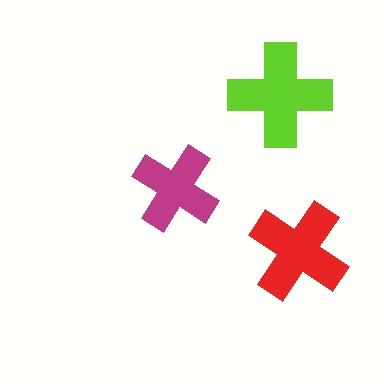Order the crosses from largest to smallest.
the lime one, the red one, the magenta one.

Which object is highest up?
The lime cross is topmost.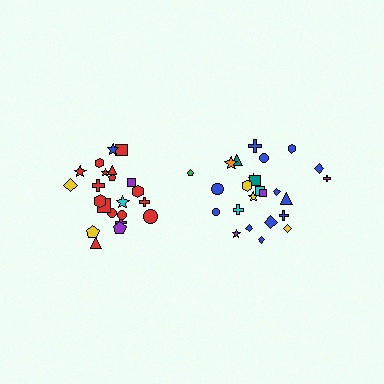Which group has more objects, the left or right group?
The right group.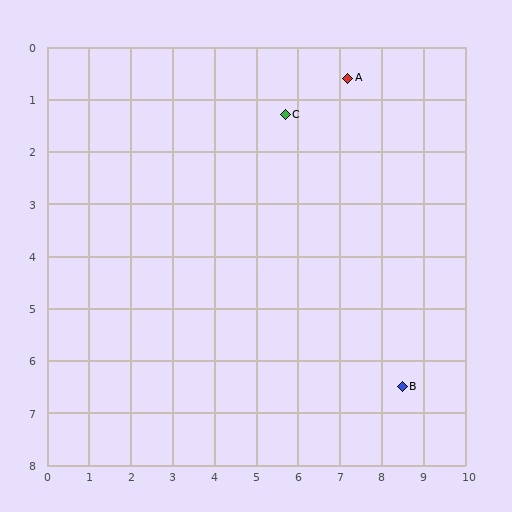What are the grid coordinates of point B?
Point B is at approximately (8.5, 6.5).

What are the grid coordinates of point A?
Point A is at approximately (7.2, 0.6).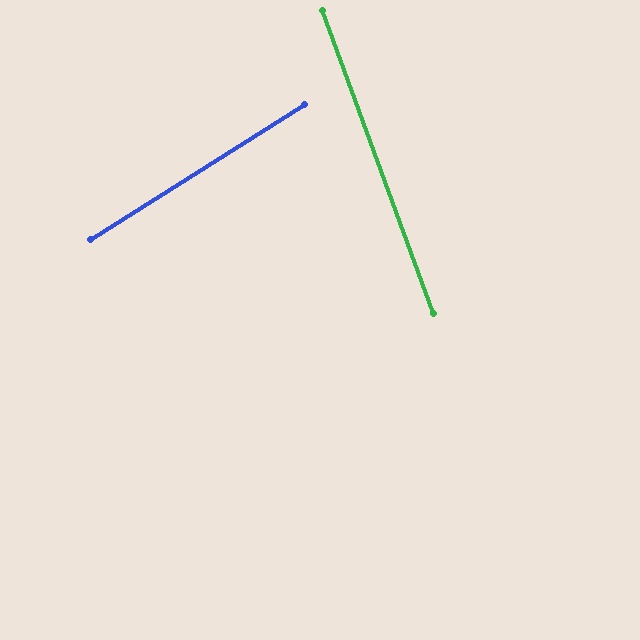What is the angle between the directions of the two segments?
Approximately 78 degrees.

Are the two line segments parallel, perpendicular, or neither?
Neither parallel nor perpendicular — they differ by about 78°.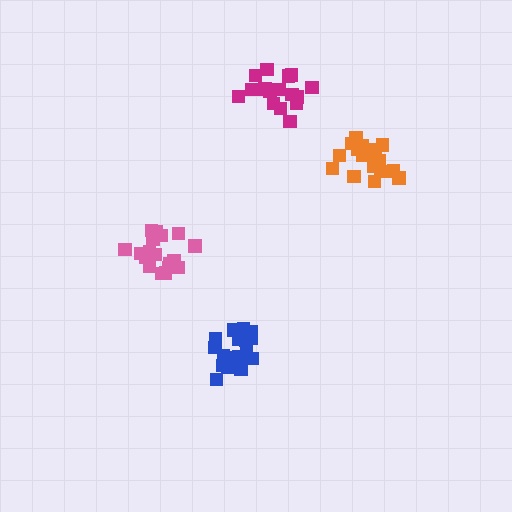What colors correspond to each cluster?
The clusters are colored: orange, blue, pink, magenta.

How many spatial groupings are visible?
There are 4 spatial groupings.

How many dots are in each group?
Group 1: 17 dots, Group 2: 20 dots, Group 3: 18 dots, Group 4: 16 dots (71 total).